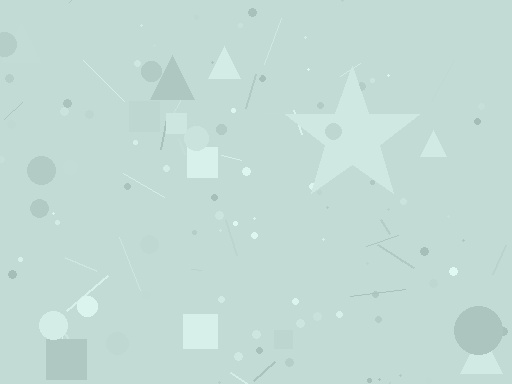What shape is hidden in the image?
A star is hidden in the image.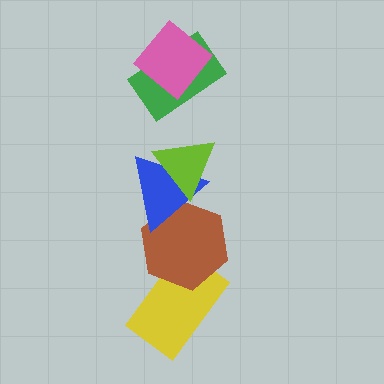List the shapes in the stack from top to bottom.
From top to bottom: the pink diamond, the green rectangle, the lime triangle, the blue triangle, the brown hexagon, the yellow rectangle.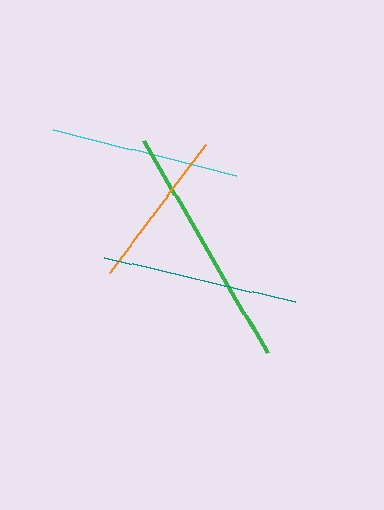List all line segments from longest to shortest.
From longest to shortest: green, teal, cyan, orange.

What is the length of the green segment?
The green segment is approximately 245 pixels long.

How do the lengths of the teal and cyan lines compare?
The teal and cyan lines are approximately the same length.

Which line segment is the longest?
The green line is the longest at approximately 245 pixels.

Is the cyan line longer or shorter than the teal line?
The teal line is longer than the cyan line.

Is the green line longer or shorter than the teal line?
The green line is longer than the teal line.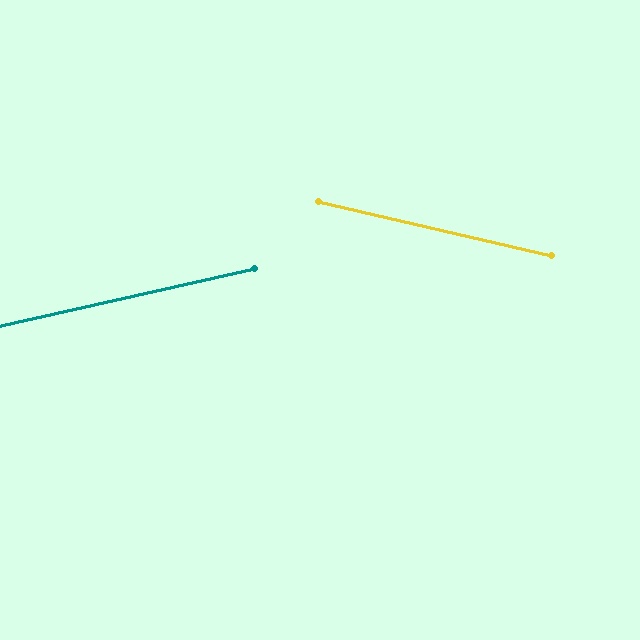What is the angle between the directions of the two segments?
Approximately 25 degrees.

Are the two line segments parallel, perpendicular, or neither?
Neither parallel nor perpendicular — they differ by about 25°.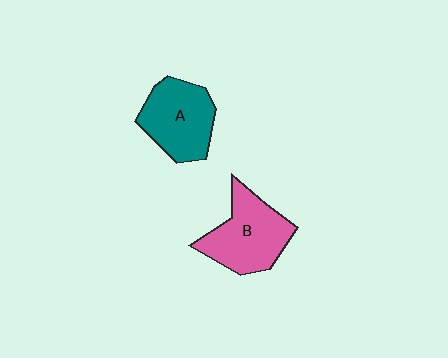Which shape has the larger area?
Shape B (pink).